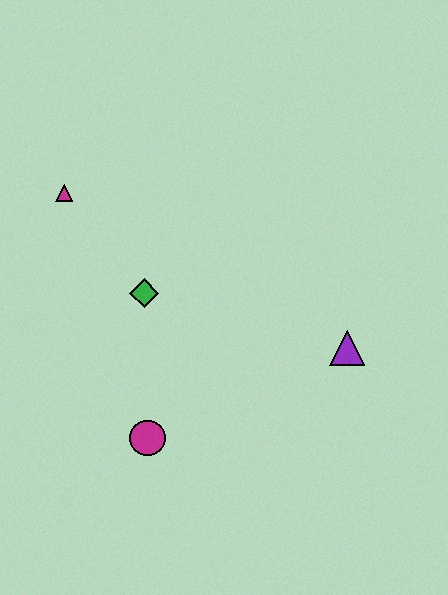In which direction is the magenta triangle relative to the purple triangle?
The magenta triangle is to the left of the purple triangle.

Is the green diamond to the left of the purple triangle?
Yes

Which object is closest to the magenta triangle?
The green diamond is closest to the magenta triangle.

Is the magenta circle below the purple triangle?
Yes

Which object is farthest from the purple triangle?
The magenta triangle is farthest from the purple triangle.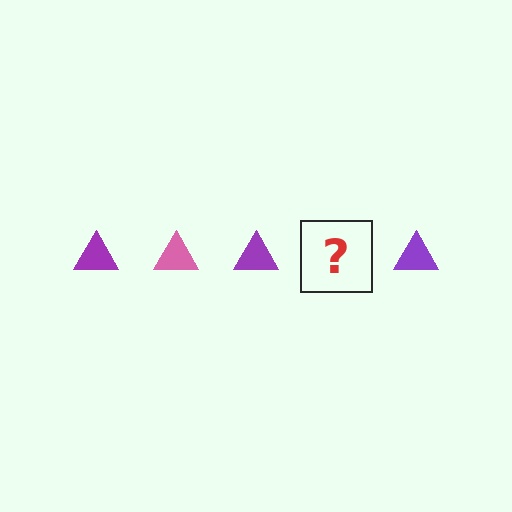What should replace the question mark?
The question mark should be replaced with a pink triangle.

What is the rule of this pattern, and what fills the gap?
The rule is that the pattern cycles through purple, pink triangles. The gap should be filled with a pink triangle.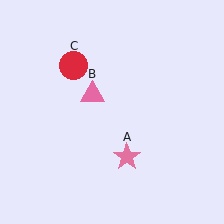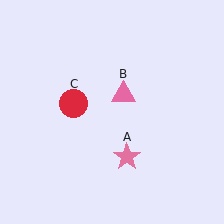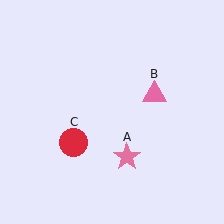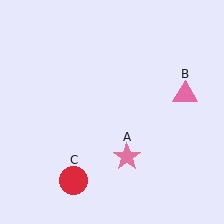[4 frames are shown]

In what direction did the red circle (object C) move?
The red circle (object C) moved down.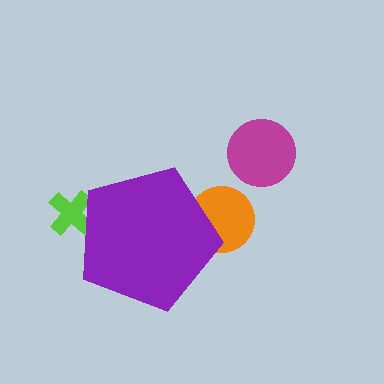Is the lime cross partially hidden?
Yes, the lime cross is partially hidden behind the purple pentagon.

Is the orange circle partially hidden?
Yes, the orange circle is partially hidden behind the purple pentagon.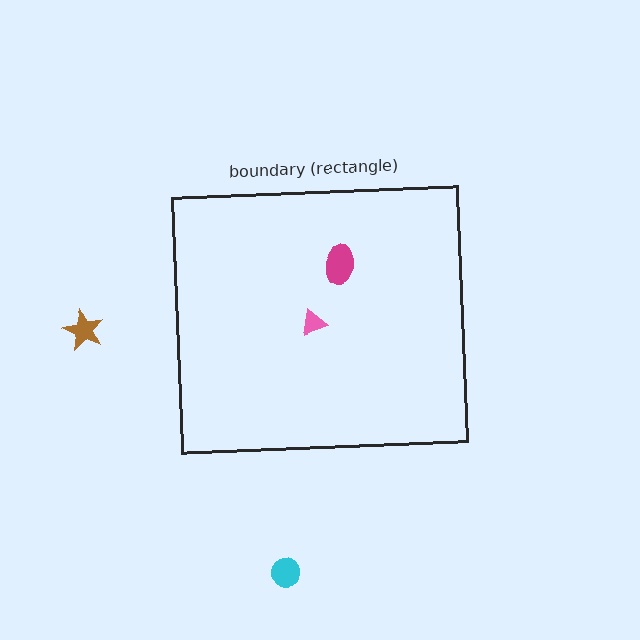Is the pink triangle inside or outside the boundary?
Inside.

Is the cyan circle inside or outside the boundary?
Outside.